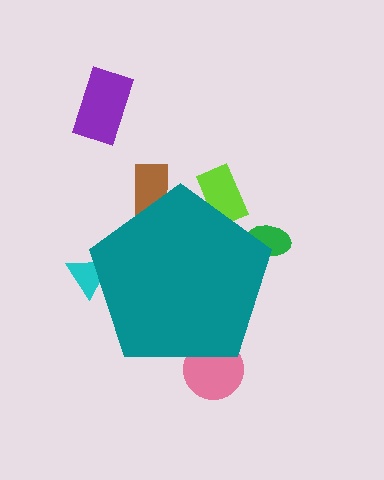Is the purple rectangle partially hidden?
No, the purple rectangle is fully visible.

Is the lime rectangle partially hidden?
Yes, the lime rectangle is partially hidden behind the teal pentagon.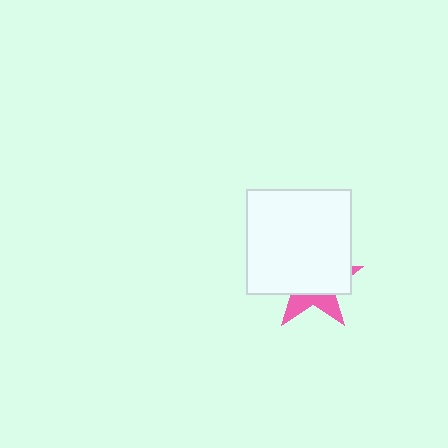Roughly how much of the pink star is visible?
A small part of it is visible (roughly 31%).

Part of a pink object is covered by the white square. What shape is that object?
It is a star.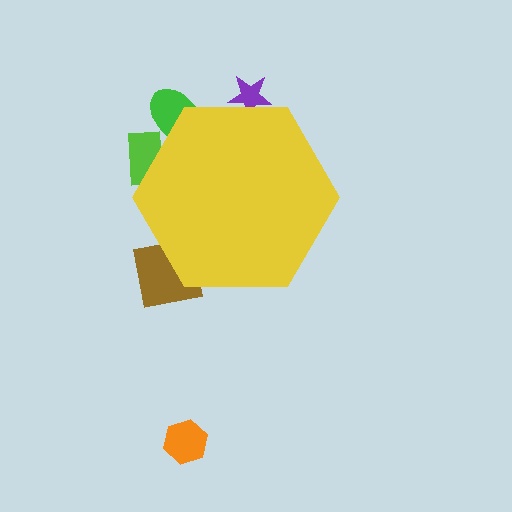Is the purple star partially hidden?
Yes, the purple star is partially hidden behind the yellow hexagon.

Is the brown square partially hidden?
Yes, the brown square is partially hidden behind the yellow hexagon.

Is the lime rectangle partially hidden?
Yes, the lime rectangle is partially hidden behind the yellow hexagon.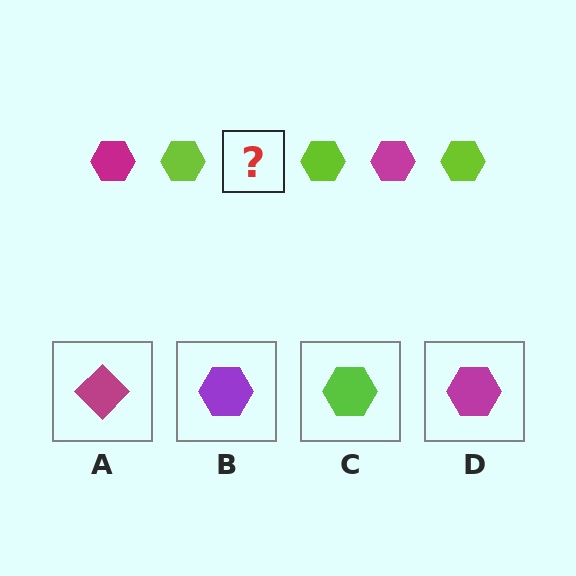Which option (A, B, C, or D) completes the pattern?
D.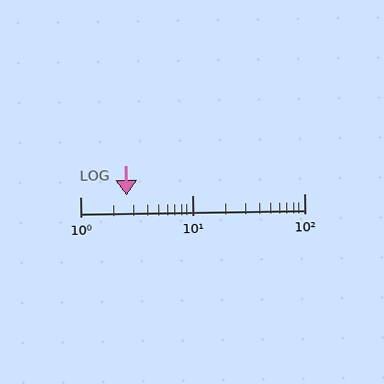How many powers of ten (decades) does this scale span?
The scale spans 2 decades, from 1 to 100.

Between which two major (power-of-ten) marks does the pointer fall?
The pointer is between 1 and 10.